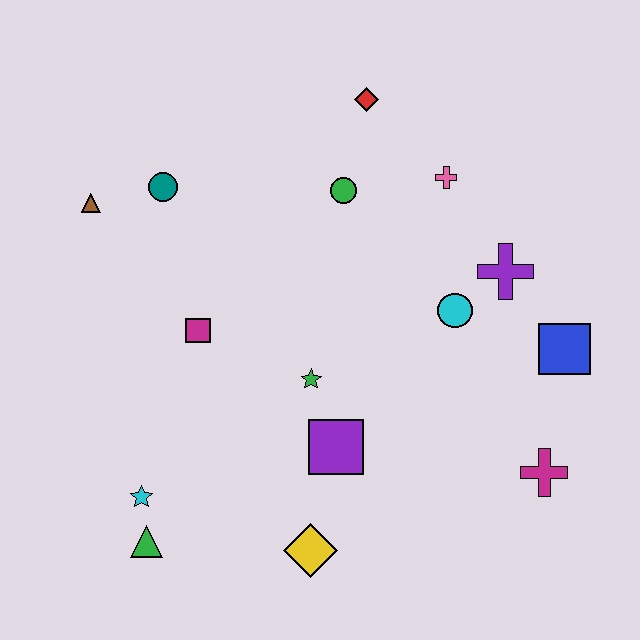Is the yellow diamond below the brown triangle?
Yes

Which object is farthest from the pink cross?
The green triangle is farthest from the pink cross.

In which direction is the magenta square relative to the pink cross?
The magenta square is to the left of the pink cross.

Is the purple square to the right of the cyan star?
Yes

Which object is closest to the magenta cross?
The blue square is closest to the magenta cross.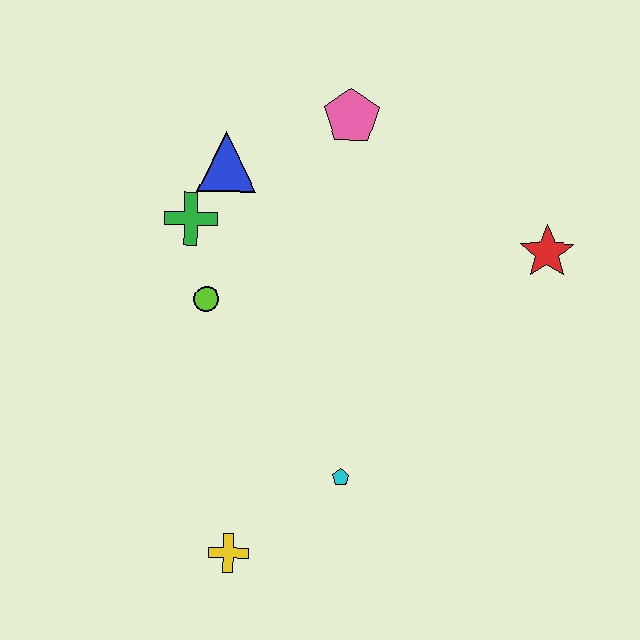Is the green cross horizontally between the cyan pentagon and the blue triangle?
No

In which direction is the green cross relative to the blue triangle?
The green cross is below the blue triangle.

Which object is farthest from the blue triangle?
The yellow cross is farthest from the blue triangle.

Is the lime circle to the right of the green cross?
Yes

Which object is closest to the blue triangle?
The green cross is closest to the blue triangle.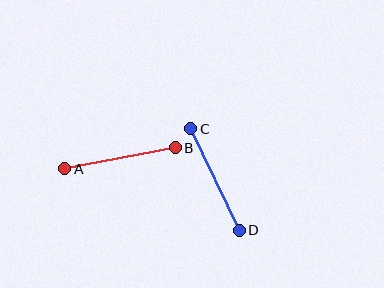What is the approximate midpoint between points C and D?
The midpoint is at approximately (215, 180) pixels.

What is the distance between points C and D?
The distance is approximately 113 pixels.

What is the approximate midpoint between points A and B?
The midpoint is at approximately (120, 158) pixels.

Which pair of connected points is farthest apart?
Points A and B are farthest apart.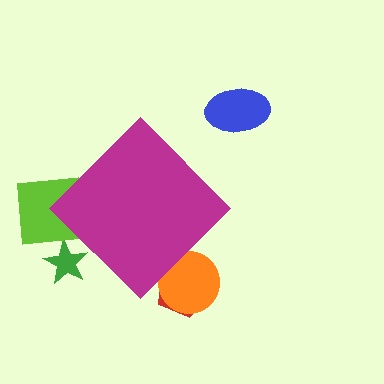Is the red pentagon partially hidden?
Yes, the red pentagon is partially hidden behind the magenta diamond.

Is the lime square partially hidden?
Yes, the lime square is partially hidden behind the magenta diamond.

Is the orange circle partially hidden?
Yes, the orange circle is partially hidden behind the magenta diamond.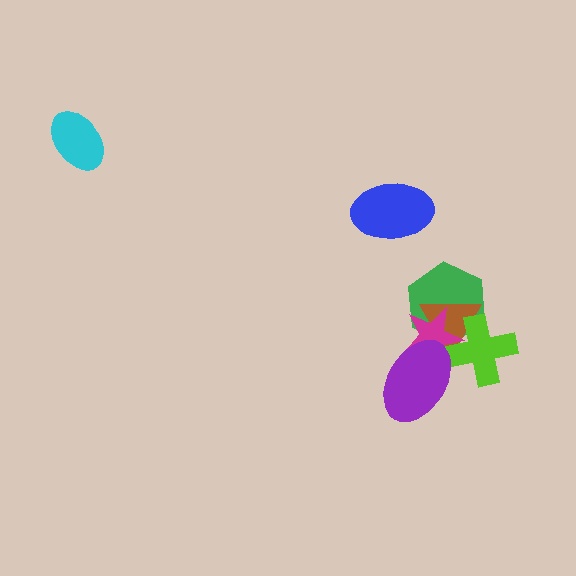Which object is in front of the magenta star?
The purple ellipse is in front of the magenta star.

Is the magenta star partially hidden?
Yes, it is partially covered by another shape.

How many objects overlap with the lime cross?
4 objects overlap with the lime cross.